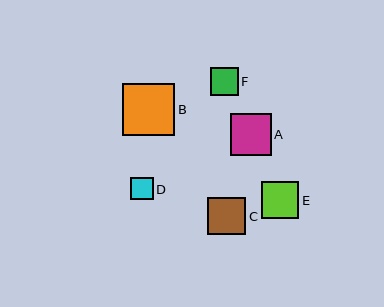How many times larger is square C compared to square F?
Square C is approximately 1.3 times the size of square F.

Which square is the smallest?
Square D is the smallest with a size of approximately 22 pixels.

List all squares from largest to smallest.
From largest to smallest: B, A, C, E, F, D.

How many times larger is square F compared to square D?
Square F is approximately 1.3 times the size of square D.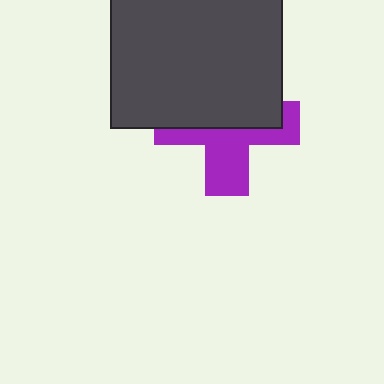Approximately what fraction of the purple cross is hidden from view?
Roughly 54% of the purple cross is hidden behind the dark gray square.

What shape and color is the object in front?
The object in front is a dark gray square.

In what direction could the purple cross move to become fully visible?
The purple cross could move down. That would shift it out from behind the dark gray square entirely.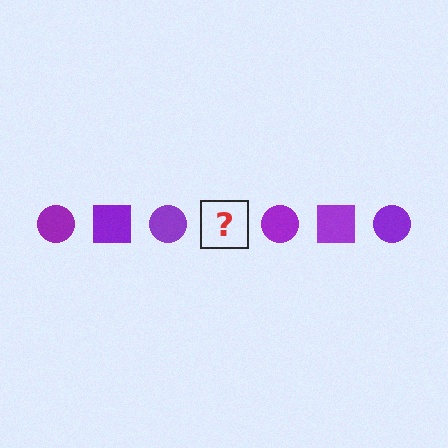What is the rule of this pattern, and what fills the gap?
The rule is that the pattern cycles through circle, square shapes in purple. The gap should be filled with a purple square.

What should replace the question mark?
The question mark should be replaced with a purple square.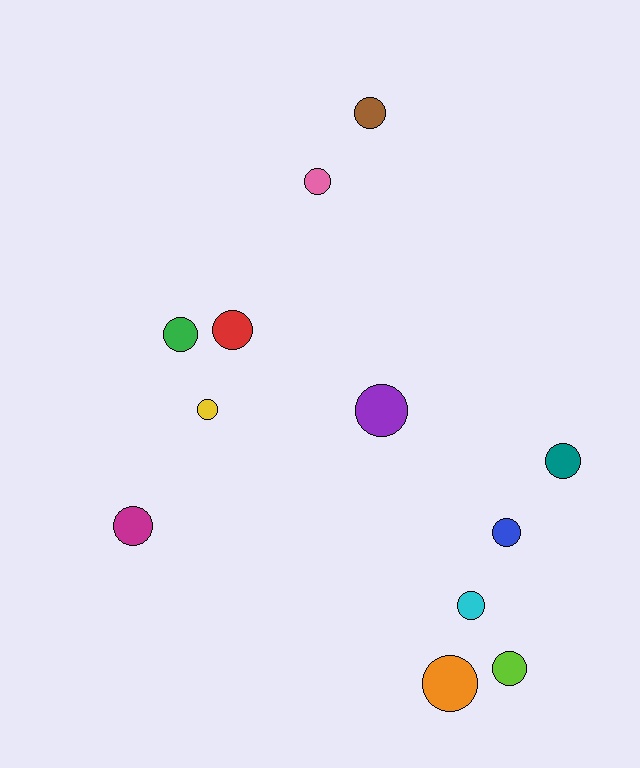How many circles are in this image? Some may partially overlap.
There are 12 circles.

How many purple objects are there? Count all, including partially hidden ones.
There is 1 purple object.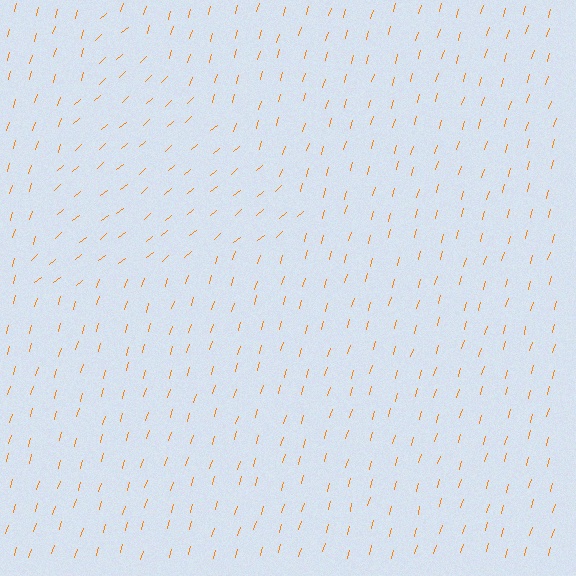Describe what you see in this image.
The image is filled with small orange line segments. A triangle region in the image has lines oriented differently from the surrounding lines, creating a visible texture boundary.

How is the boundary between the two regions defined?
The boundary is defined purely by a change in line orientation (approximately 33 degrees difference). All lines are the same color and thickness.